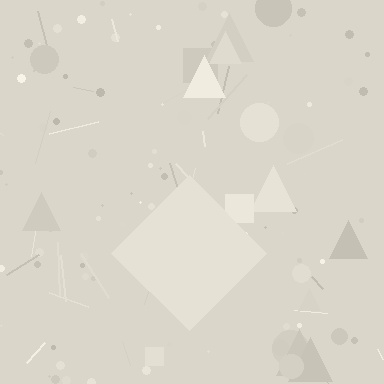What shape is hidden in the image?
A diamond is hidden in the image.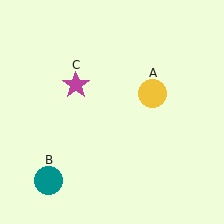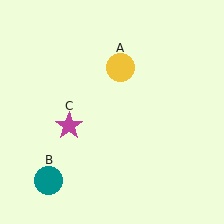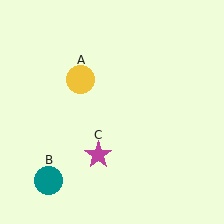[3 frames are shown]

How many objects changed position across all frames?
2 objects changed position: yellow circle (object A), magenta star (object C).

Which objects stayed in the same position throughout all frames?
Teal circle (object B) remained stationary.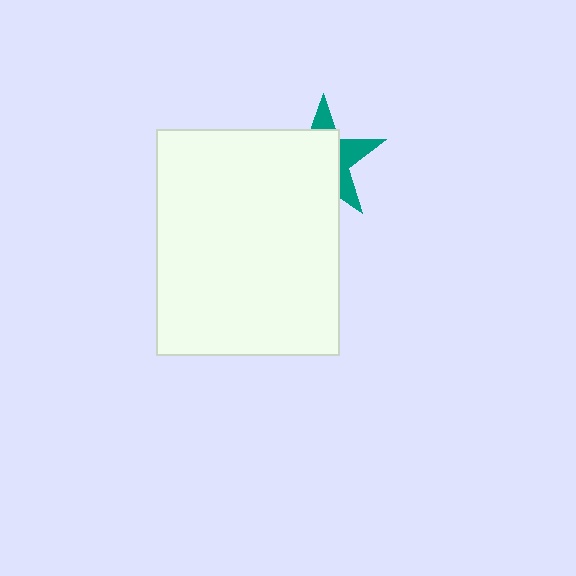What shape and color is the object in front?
The object in front is a white rectangle.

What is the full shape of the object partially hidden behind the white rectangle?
The partially hidden object is a teal star.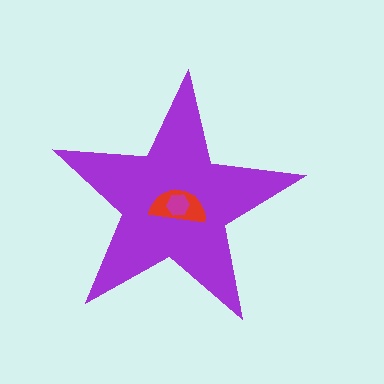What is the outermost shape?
The purple star.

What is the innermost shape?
The magenta hexagon.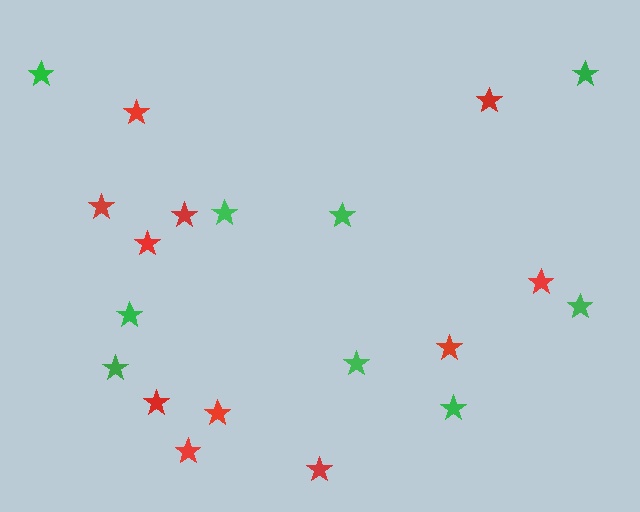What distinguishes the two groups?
There are 2 groups: one group of green stars (9) and one group of red stars (11).